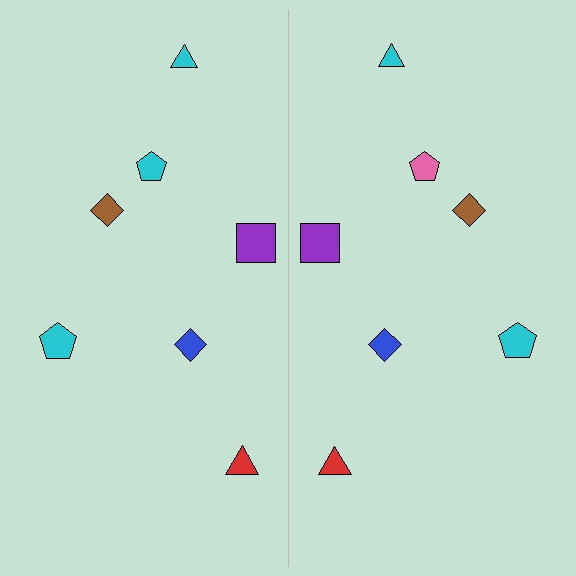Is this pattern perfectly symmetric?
No, the pattern is not perfectly symmetric. The pink pentagon on the right side breaks the symmetry — its mirror counterpart is cyan.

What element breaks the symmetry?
The pink pentagon on the right side breaks the symmetry — its mirror counterpart is cyan.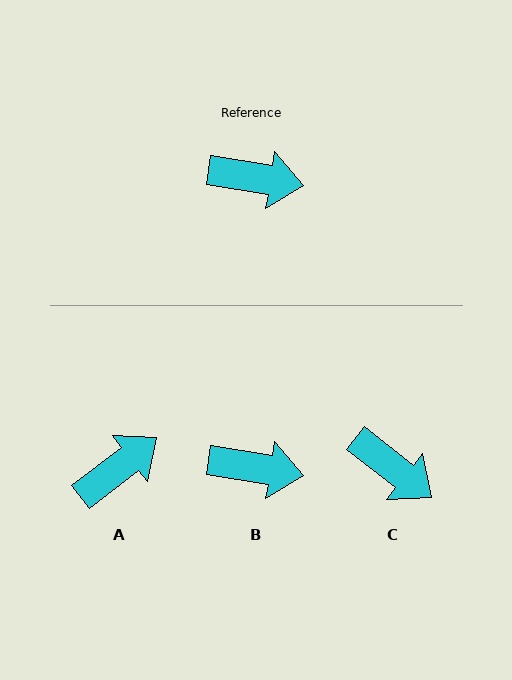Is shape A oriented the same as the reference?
No, it is off by about 47 degrees.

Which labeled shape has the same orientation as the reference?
B.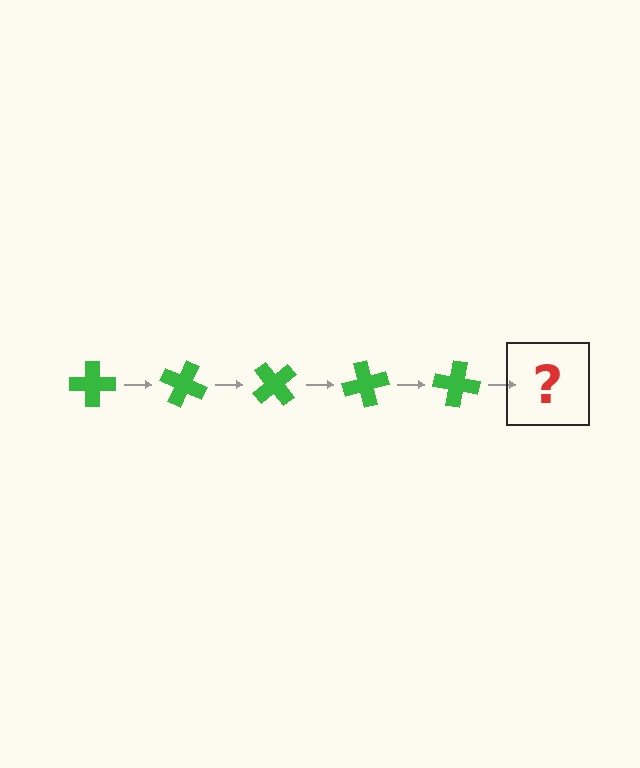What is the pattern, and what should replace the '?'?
The pattern is that the cross rotates 25 degrees each step. The '?' should be a green cross rotated 125 degrees.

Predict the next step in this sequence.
The next step is a green cross rotated 125 degrees.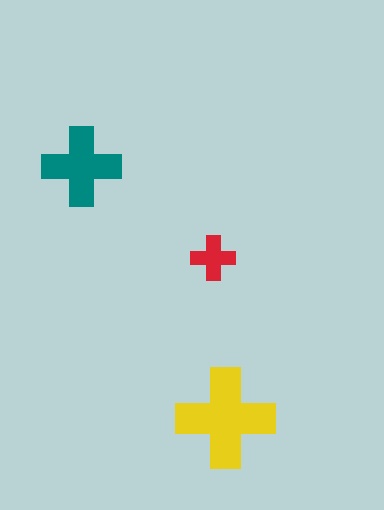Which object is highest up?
The teal cross is topmost.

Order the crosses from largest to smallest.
the yellow one, the teal one, the red one.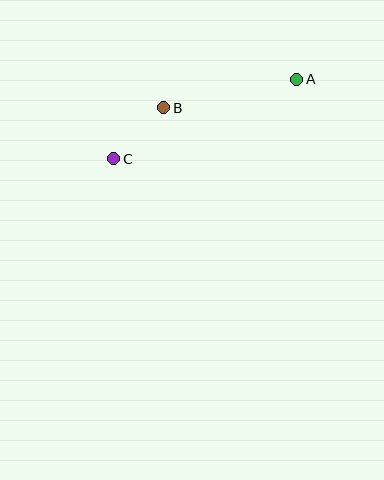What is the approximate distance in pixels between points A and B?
The distance between A and B is approximately 136 pixels.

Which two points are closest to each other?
Points B and C are closest to each other.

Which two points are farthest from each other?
Points A and C are farthest from each other.